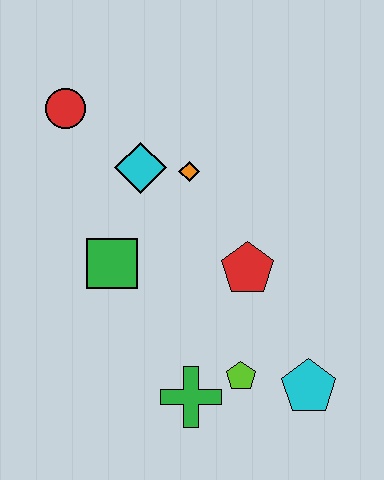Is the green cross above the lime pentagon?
No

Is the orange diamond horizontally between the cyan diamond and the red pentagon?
Yes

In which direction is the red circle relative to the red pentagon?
The red circle is to the left of the red pentagon.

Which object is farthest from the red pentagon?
The red circle is farthest from the red pentagon.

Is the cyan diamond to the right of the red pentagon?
No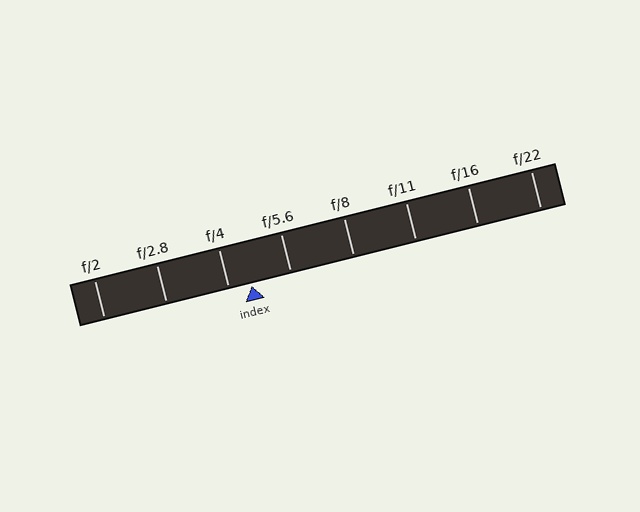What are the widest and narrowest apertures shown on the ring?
The widest aperture shown is f/2 and the narrowest is f/22.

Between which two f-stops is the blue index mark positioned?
The index mark is between f/4 and f/5.6.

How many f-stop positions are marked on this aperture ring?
There are 8 f-stop positions marked.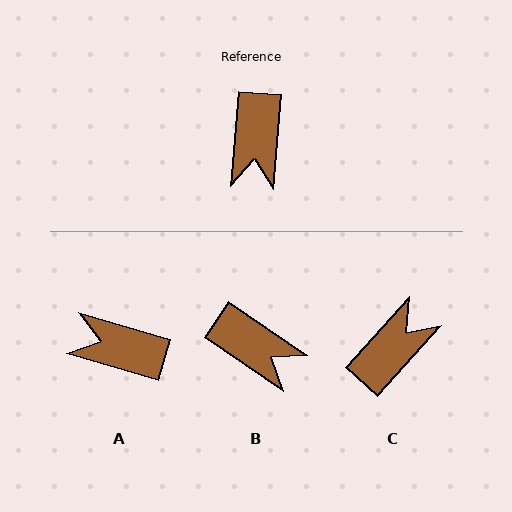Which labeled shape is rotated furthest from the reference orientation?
C, about 142 degrees away.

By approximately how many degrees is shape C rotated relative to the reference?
Approximately 142 degrees counter-clockwise.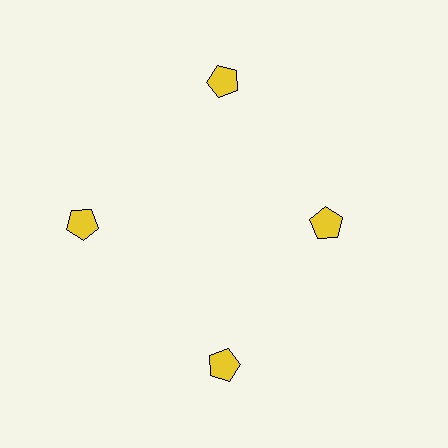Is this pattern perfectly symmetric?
No. The 4 yellow pentagons are arranged in a ring, but one element near the 3 o'clock position is pulled inward toward the center, breaking the 4-fold rotational symmetry.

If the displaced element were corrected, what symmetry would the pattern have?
It would have 4-fold rotational symmetry — the pattern would map onto itself every 90 degrees.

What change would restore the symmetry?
The symmetry would be restored by moving it outward, back onto the ring so that all 4 pentagons sit at equal angles and equal distance from the center.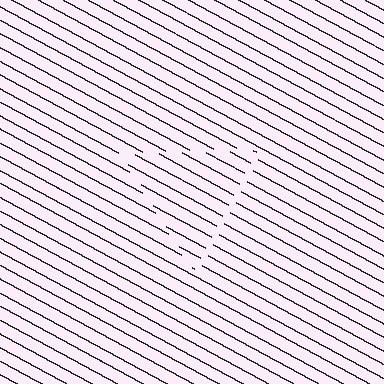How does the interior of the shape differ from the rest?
The interior of the shape contains the same grating, shifted by half a period — the contour is defined by the phase discontinuity where line-ends from the inner and outer gratings abut.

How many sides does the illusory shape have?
3 sides — the line-ends trace a triangle.